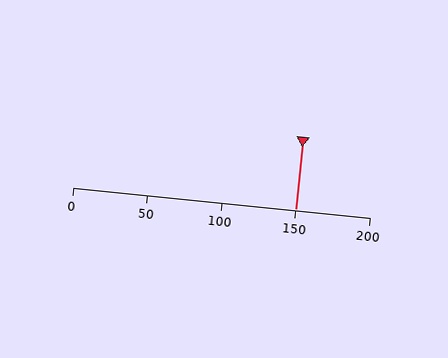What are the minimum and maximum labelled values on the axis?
The axis runs from 0 to 200.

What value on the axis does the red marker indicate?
The marker indicates approximately 150.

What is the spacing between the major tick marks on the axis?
The major ticks are spaced 50 apart.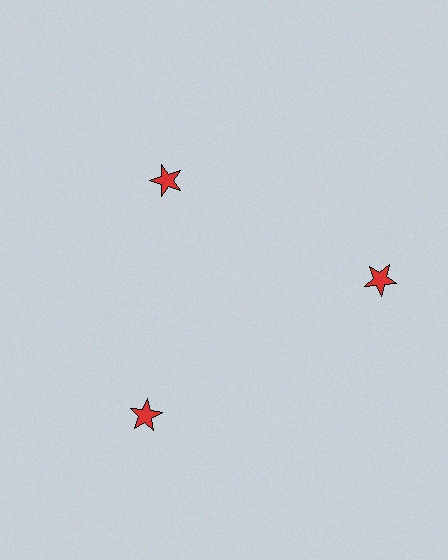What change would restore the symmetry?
The symmetry would be restored by moving it outward, back onto the ring so that all 3 stars sit at equal angles and equal distance from the center.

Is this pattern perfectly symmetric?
No. The 3 red stars are arranged in a ring, but one element near the 11 o'clock position is pulled inward toward the center, breaking the 3-fold rotational symmetry.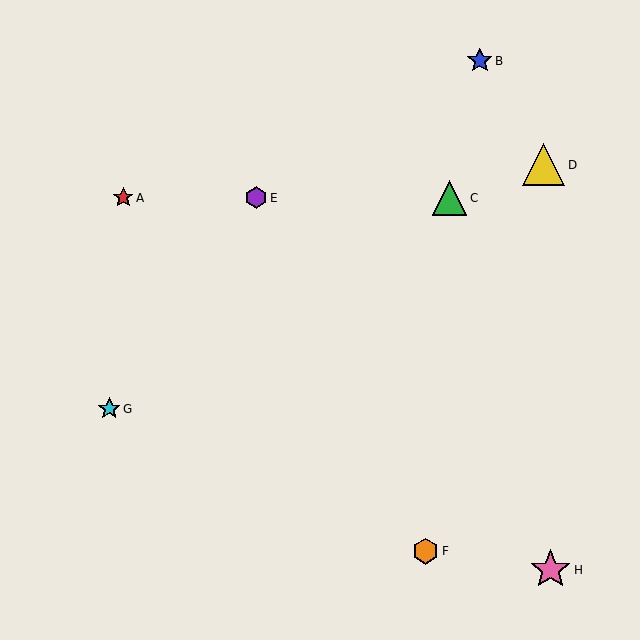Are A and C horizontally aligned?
Yes, both are at y≈198.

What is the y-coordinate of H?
Object H is at y≈570.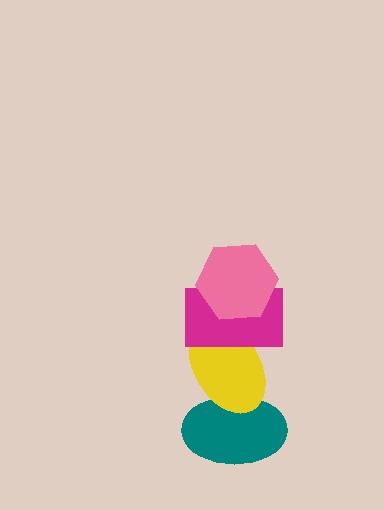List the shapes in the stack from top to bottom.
From top to bottom: the pink hexagon, the magenta rectangle, the yellow ellipse, the teal ellipse.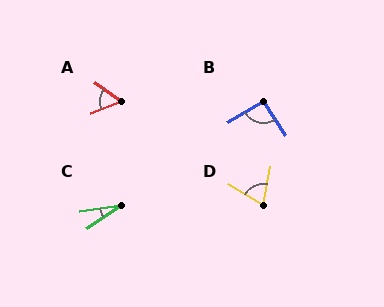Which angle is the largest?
B, at approximately 93 degrees.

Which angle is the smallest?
C, at approximately 25 degrees.